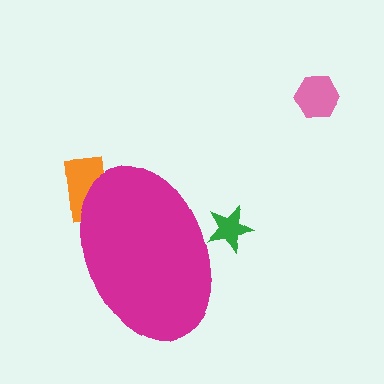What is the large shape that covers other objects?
A magenta ellipse.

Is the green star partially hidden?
Yes, the green star is partially hidden behind the magenta ellipse.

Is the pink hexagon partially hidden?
No, the pink hexagon is fully visible.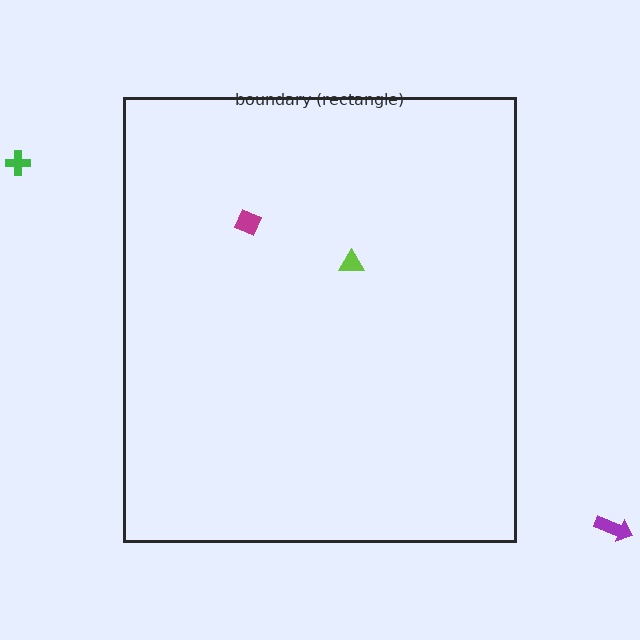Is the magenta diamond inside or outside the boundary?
Inside.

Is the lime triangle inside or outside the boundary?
Inside.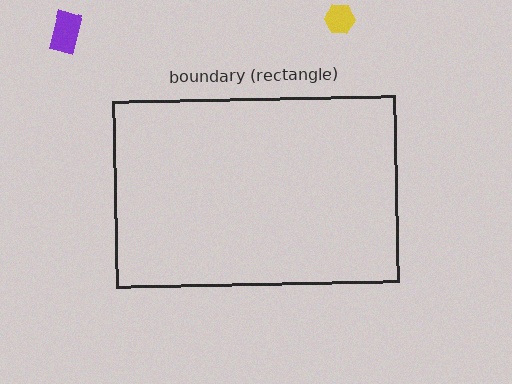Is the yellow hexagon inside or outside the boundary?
Outside.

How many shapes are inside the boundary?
0 inside, 2 outside.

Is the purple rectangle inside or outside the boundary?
Outside.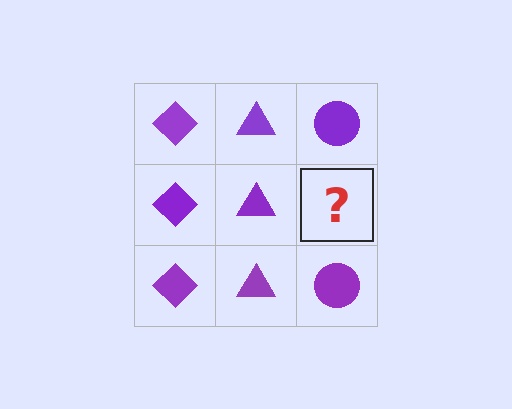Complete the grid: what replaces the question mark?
The question mark should be replaced with a purple circle.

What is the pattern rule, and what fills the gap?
The rule is that each column has a consistent shape. The gap should be filled with a purple circle.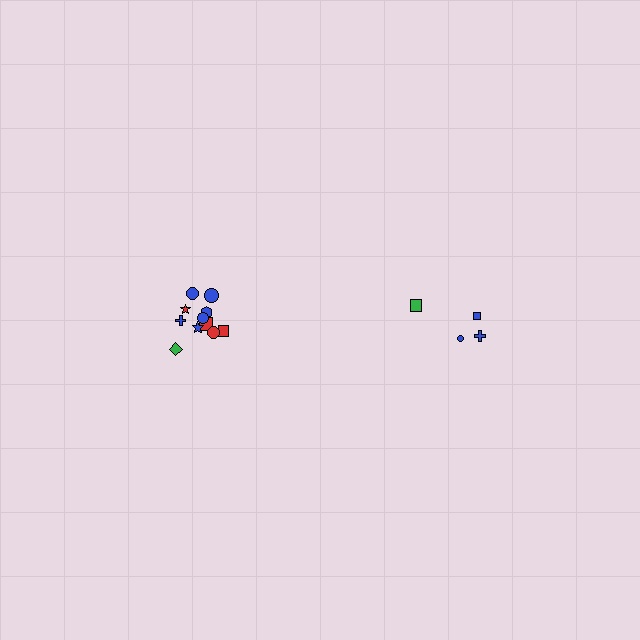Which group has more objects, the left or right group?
The left group.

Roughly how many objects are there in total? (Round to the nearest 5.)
Roughly 15 objects in total.